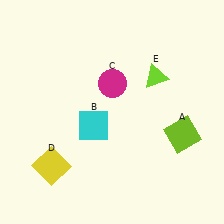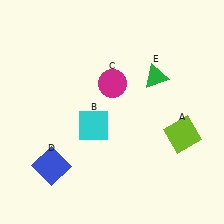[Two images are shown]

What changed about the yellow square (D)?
In Image 1, D is yellow. In Image 2, it changed to blue.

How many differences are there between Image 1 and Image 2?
There are 2 differences between the two images.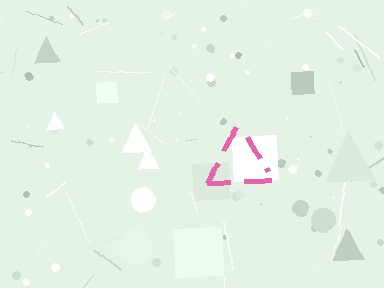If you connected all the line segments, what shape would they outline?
They would outline a triangle.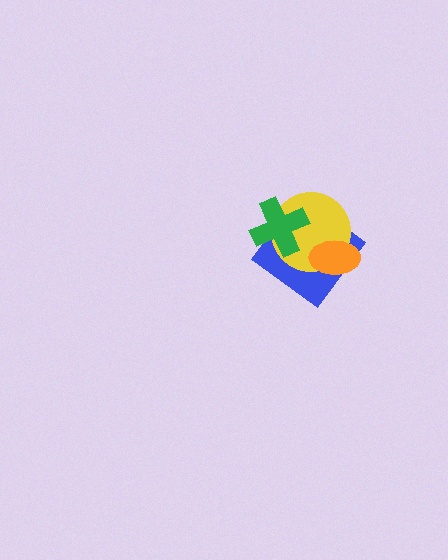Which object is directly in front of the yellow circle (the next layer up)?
The orange ellipse is directly in front of the yellow circle.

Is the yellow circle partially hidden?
Yes, it is partially covered by another shape.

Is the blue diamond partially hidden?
Yes, it is partially covered by another shape.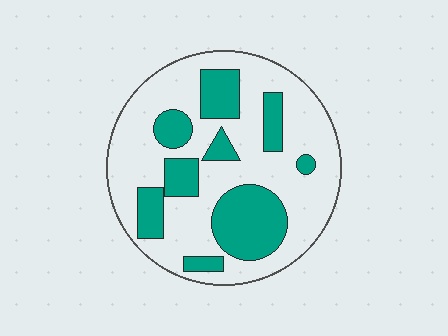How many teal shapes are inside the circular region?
9.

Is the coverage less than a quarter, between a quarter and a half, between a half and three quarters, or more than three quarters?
Between a quarter and a half.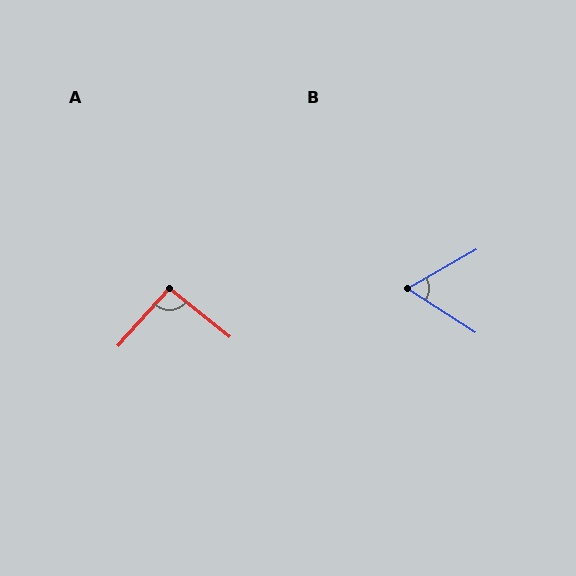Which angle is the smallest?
B, at approximately 63 degrees.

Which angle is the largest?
A, at approximately 93 degrees.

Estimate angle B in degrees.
Approximately 63 degrees.